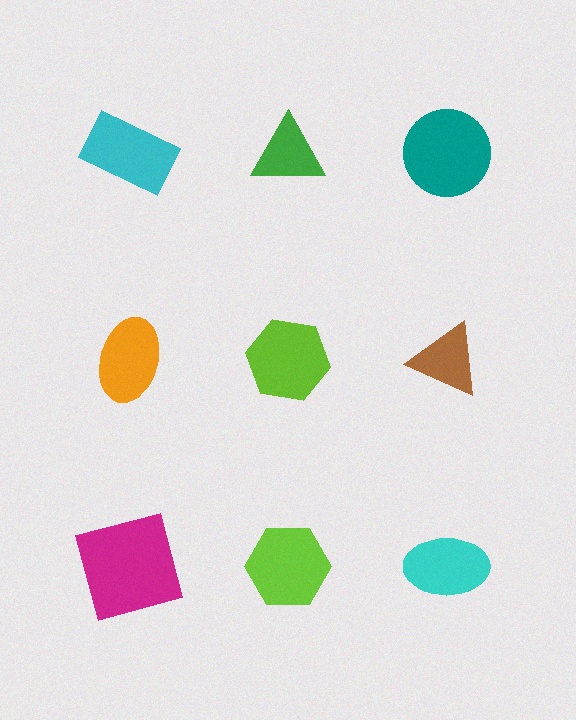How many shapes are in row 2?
3 shapes.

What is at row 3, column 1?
A magenta square.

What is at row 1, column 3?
A teal circle.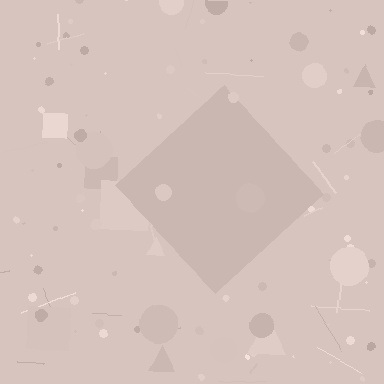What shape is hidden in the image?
A diamond is hidden in the image.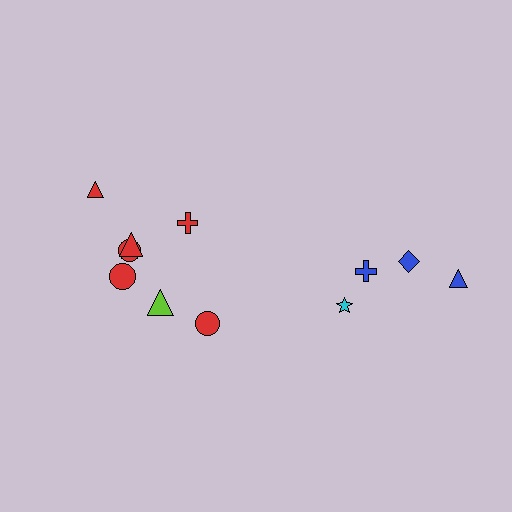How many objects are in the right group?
There are 4 objects.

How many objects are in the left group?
There are 7 objects.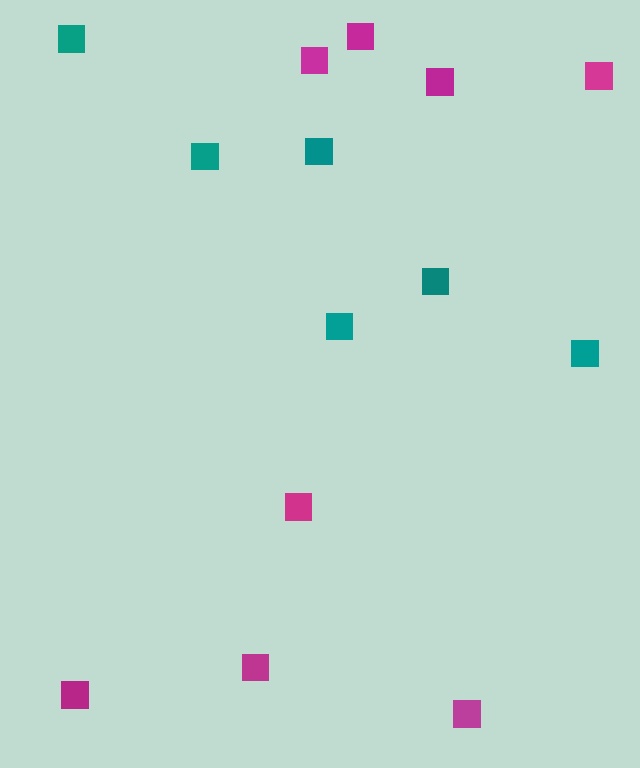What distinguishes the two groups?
There are 2 groups: one group of teal squares (6) and one group of magenta squares (8).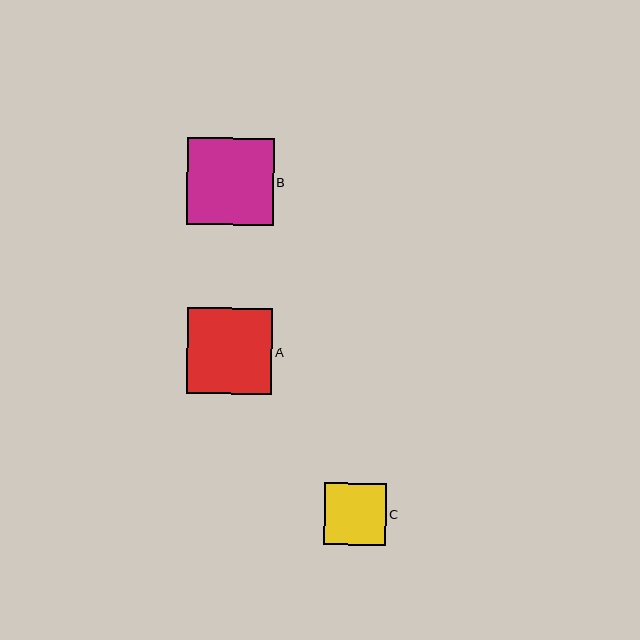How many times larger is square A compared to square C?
Square A is approximately 1.4 times the size of square C.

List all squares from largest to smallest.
From largest to smallest: B, A, C.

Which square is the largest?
Square B is the largest with a size of approximately 87 pixels.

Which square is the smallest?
Square C is the smallest with a size of approximately 62 pixels.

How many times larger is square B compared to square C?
Square B is approximately 1.4 times the size of square C.